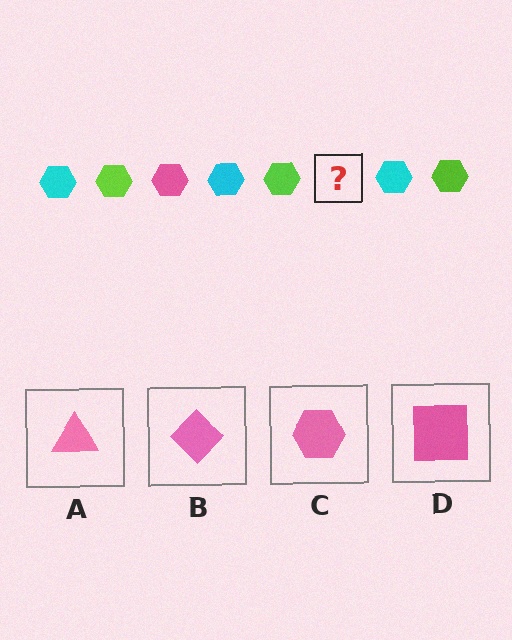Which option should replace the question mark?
Option C.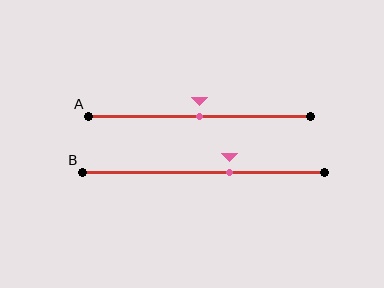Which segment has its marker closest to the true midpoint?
Segment A has its marker closest to the true midpoint.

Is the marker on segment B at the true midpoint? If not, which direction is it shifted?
No, the marker on segment B is shifted to the right by about 11% of the segment length.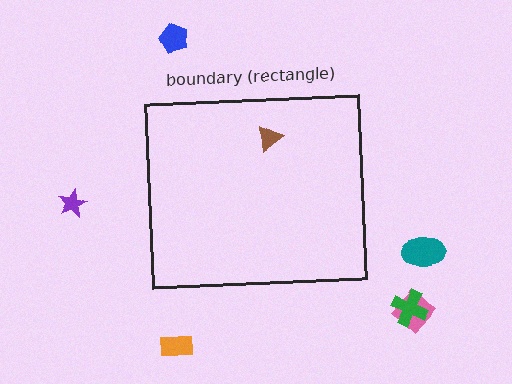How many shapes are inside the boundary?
1 inside, 6 outside.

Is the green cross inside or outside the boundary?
Outside.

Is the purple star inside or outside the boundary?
Outside.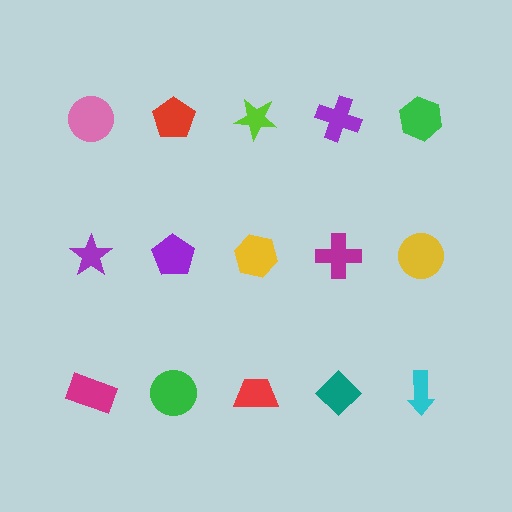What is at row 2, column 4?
A magenta cross.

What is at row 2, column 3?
A yellow hexagon.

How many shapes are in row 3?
5 shapes.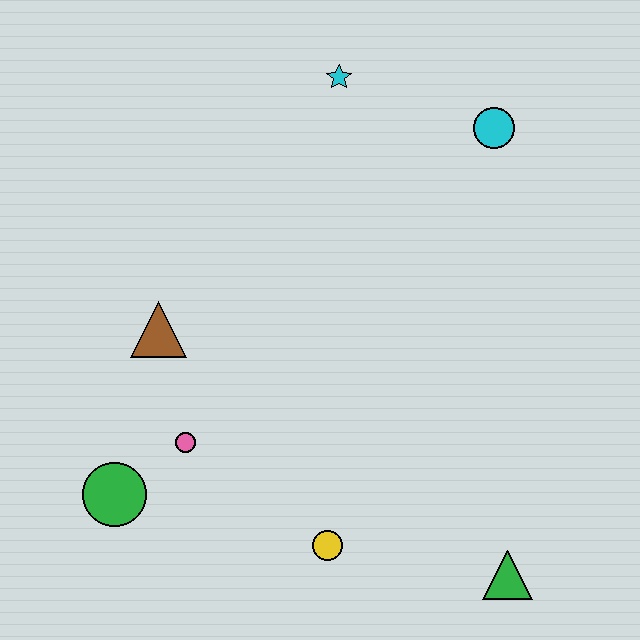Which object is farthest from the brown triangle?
The green triangle is farthest from the brown triangle.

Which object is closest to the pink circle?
The green circle is closest to the pink circle.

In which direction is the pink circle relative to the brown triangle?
The pink circle is below the brown triangle.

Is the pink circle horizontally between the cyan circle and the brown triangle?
Yes